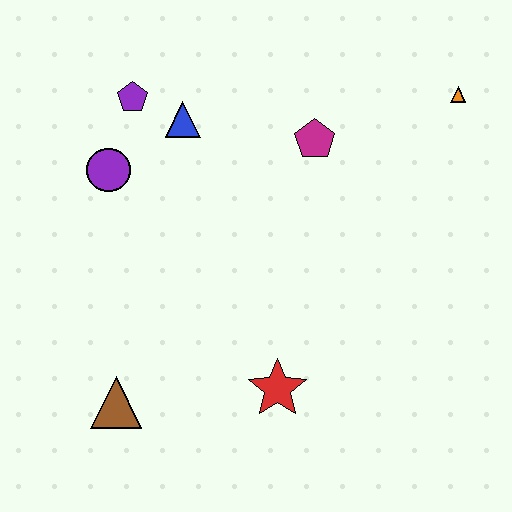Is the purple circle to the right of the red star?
No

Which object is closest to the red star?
The brown triangle is closest to the red star.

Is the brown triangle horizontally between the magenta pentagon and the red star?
No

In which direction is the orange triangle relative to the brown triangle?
The orange triangle is to the right of the brown triangle.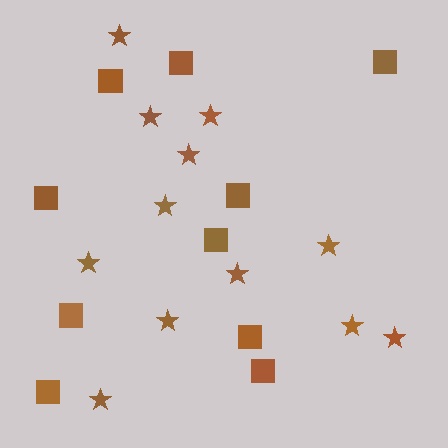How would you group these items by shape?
There are 2 groups: one group of squares (10) and one group of stars (12).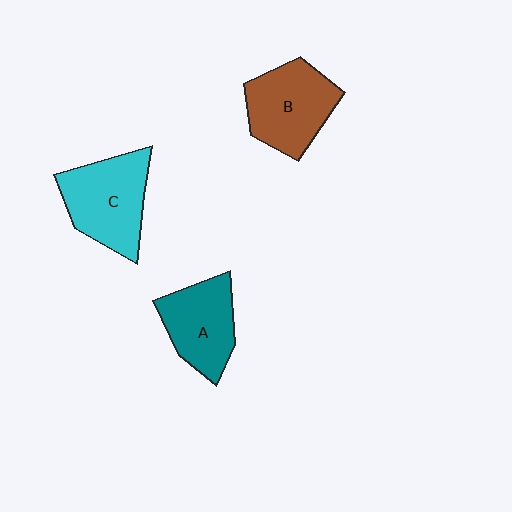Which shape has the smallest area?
Shape A (teal).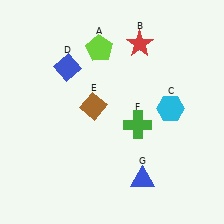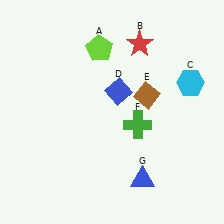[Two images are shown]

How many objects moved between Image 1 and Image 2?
3 objects moved between the two images.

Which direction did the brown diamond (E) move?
The brown diamond (E) moved right.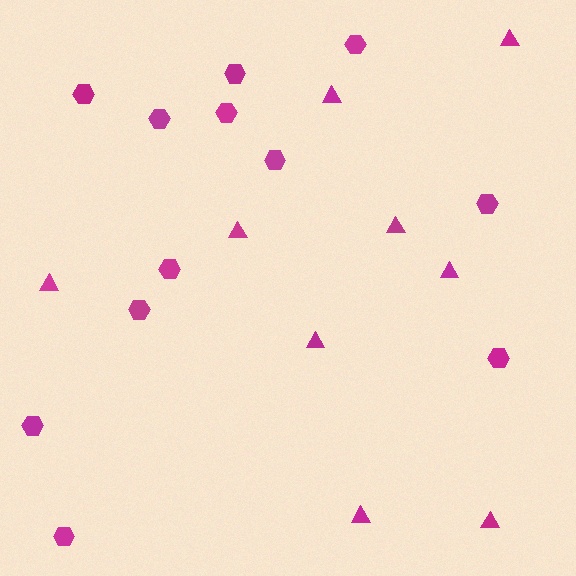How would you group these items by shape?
There are 2 groups: one group of hexagons (12) and one group of triangles (9).